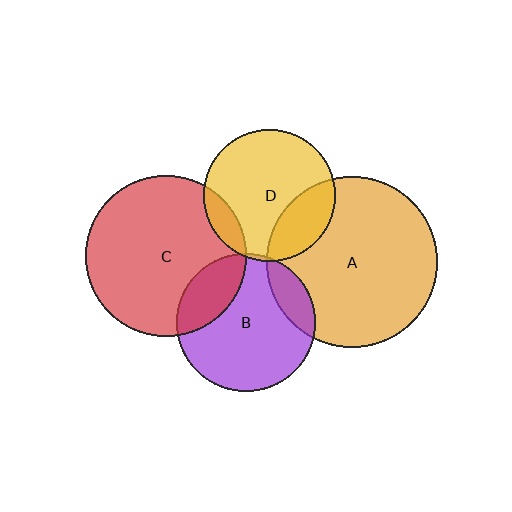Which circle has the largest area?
Circle A (orange).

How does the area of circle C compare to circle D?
Approximately 1.5 times.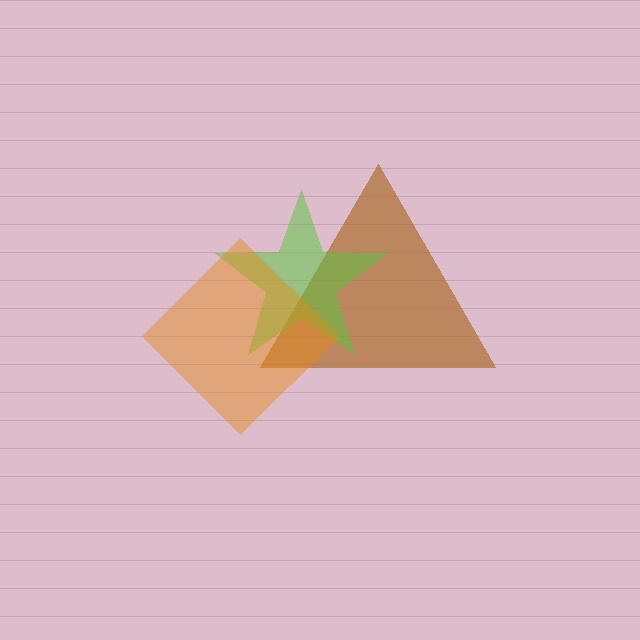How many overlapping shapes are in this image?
There are 3 overlapping shapes in the image.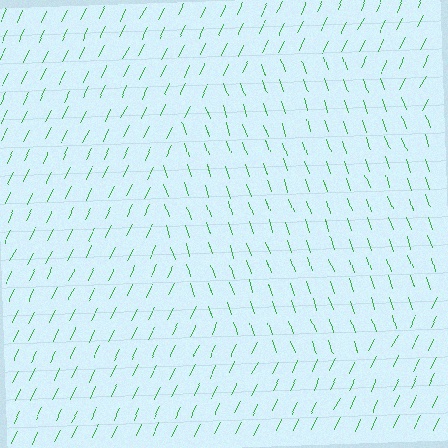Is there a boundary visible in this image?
Yes, there is a texture boundary formed by a change in line orientation.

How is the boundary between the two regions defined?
The boundary is defined purely by a change in line orientation (approximately 45 degrees difference). All lines are the same color and thickness.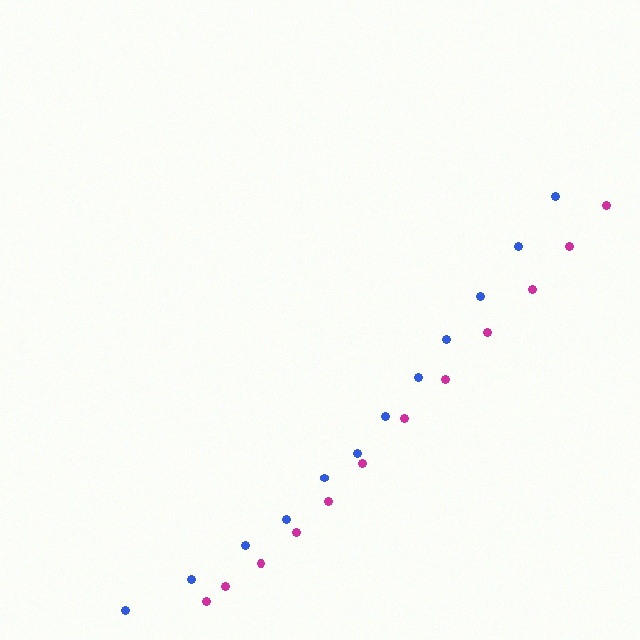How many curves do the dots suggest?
There are 2 distinct paths.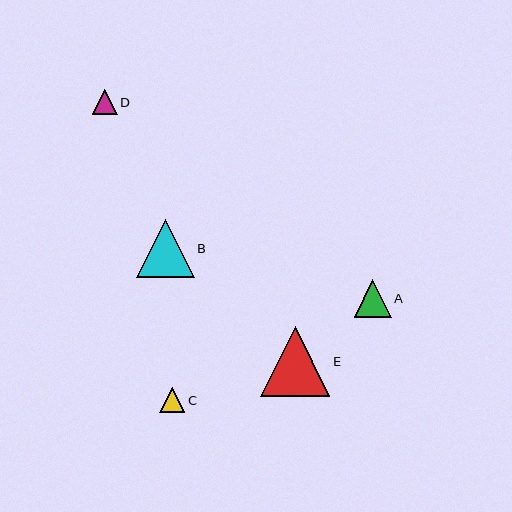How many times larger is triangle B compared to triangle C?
Triangle B is approximately 2.3 times the size of triangle C.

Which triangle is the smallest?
Triangle D is the smallest with a size of approximately 25 pixels.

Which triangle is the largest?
Triangle E is the largest with a size of approximately 70 pixels.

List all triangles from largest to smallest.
From largest to smallest: E, B, A, C, D.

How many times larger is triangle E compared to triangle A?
Triangle E is approximately 1.9 times the size of triangle A.